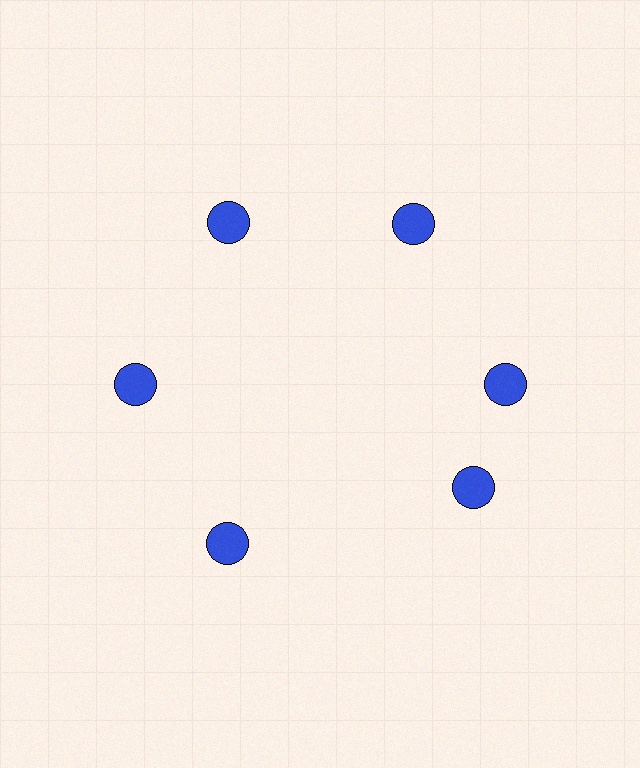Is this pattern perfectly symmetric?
No. The 6 blue circles are arranged in a ring, but one element near the 5 o'clock position is rotated out of alignment along the ring, breaking the 6-fold rotational symmetry.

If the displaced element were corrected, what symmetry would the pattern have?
It would have 6-fold rotational symmetry — the pattern would map onto itself every 60 degrees.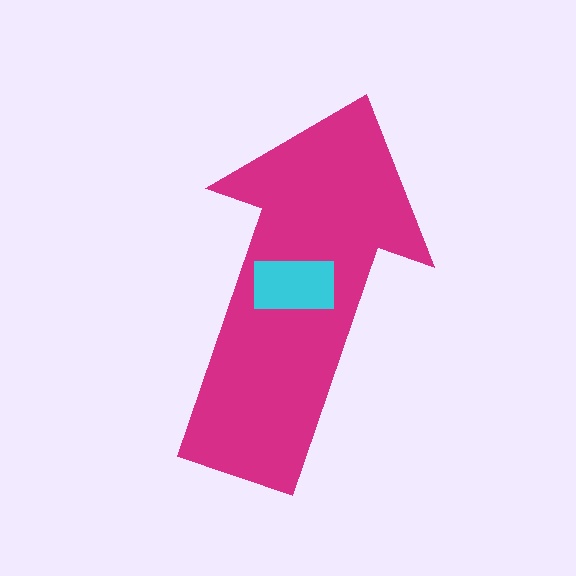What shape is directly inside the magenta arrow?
The cyan rectangle.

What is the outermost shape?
The magenta arrow.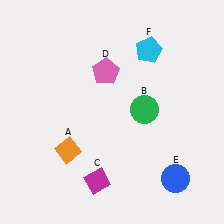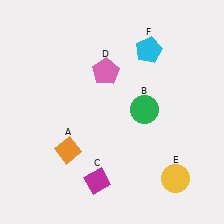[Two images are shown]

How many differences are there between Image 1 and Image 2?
There is 1 difference between the two images.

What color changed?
The circle (E) changed from blue in Image 1 to yellow in Image 2.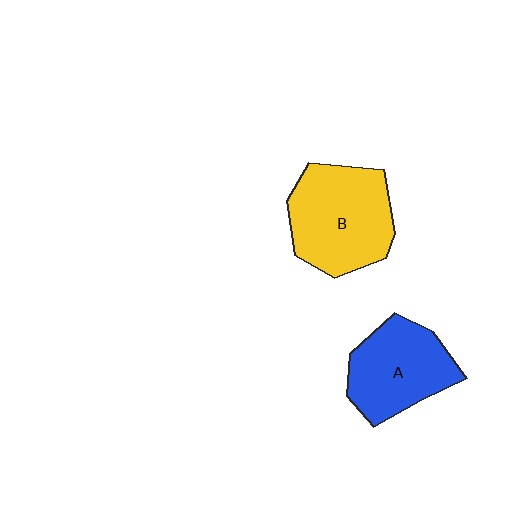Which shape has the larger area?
Shape B (yellow).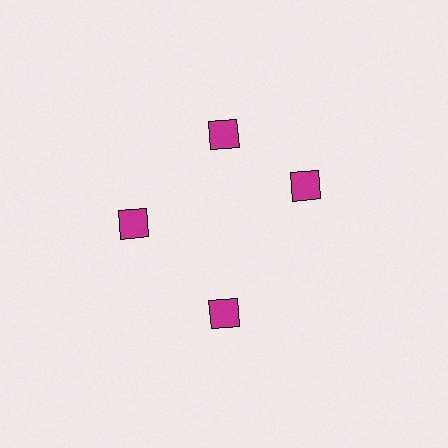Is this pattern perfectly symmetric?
No. The 4 magenta squares are arranged in a ring, but one element near the 3 o'clock position is rotated out of alignment along the ring, breaking the 4-fold rotational symmetry.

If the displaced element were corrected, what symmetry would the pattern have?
It would have 4-fold rotational symmetry — the pattern would map onto itself every 90 degrees.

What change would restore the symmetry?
The symmetry would be restored by rotating it back into even spacing with its neighbors so that all 4 squares sit at equal angles and equal distance from the center.